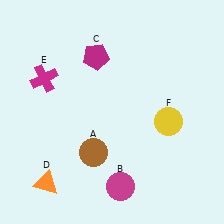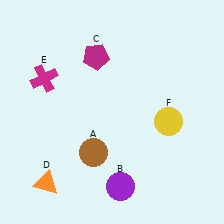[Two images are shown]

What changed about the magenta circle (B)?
In Image 1, B is magenta. In Image 2, it changed to purple.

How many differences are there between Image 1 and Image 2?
There is 1 difference between the two images.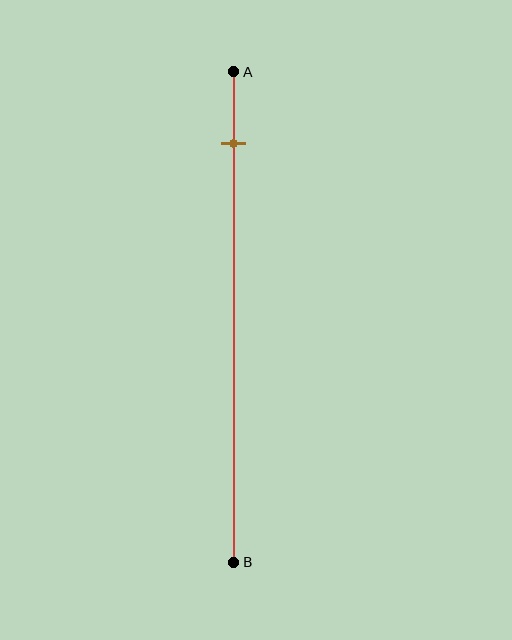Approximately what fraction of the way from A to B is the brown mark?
The brown mark is approximately 15% of the way from A to B.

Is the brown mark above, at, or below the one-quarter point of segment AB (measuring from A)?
The brown mark is above the one-quarter point of segment AB.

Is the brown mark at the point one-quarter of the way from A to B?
No, the mark is at about 15% from A, not at the 25% one-quarter point.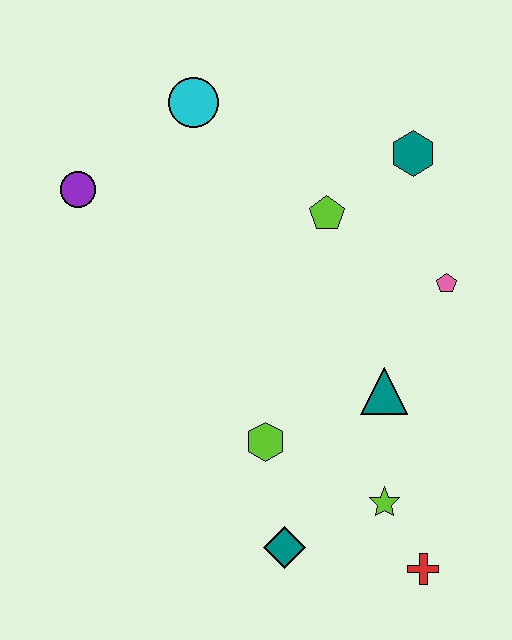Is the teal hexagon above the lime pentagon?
Yes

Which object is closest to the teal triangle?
The lime star is closest to the teal triangle.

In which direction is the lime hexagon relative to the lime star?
The lime hexagon is to the left of the lime star.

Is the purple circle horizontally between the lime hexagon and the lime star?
No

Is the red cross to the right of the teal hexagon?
Yes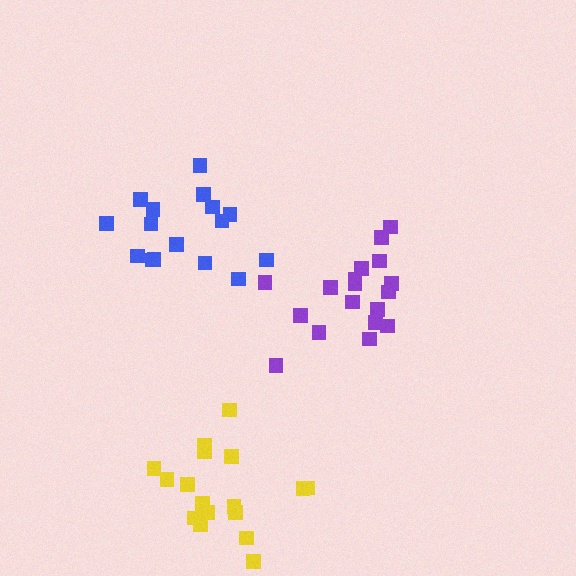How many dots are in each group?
Group 1: 16 dots, Group 2: 18 dots, Group 3: 17 dots (51 total).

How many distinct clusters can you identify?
There are 3 distinct clusters.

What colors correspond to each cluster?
The clusters are colored: blue, purple, yellow.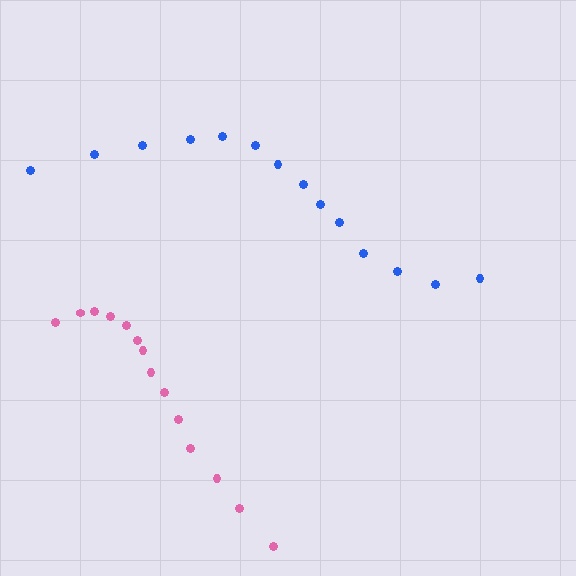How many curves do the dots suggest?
There are 2 distinct paths.